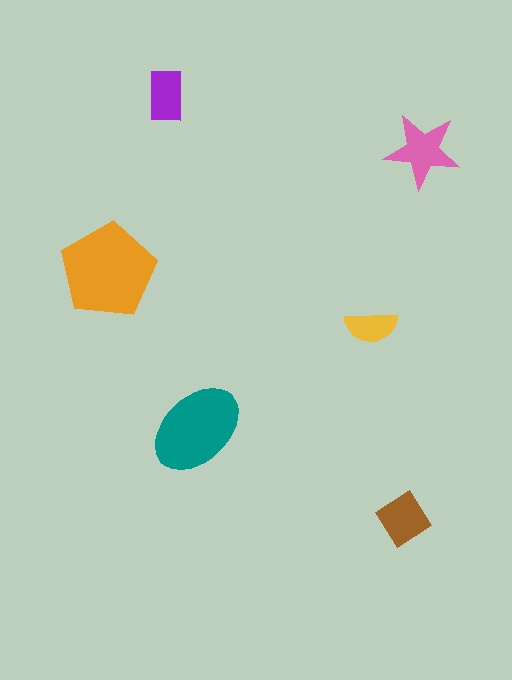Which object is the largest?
The orange pentagon.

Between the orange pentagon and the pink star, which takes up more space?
The orange pentagon.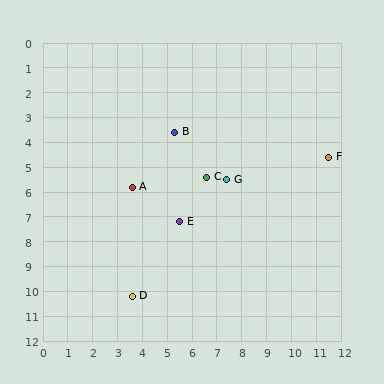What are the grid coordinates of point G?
Point G is at approximately (7.4, 5.5).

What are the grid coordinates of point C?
Point C is at approximately (6.6, 5.4).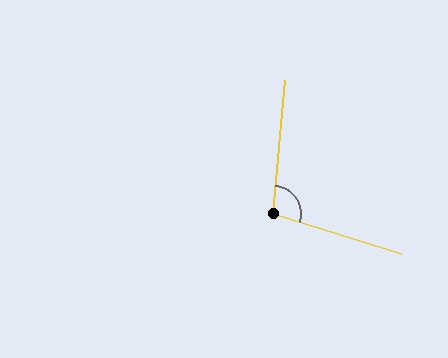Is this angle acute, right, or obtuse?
It is obtuse.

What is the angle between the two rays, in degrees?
Approximately 102 degrees.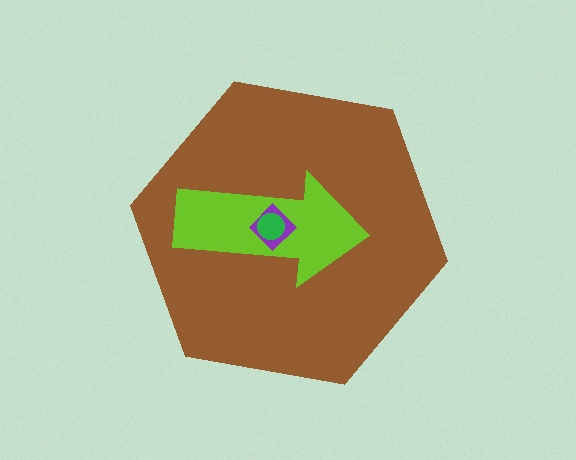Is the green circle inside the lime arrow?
Yes.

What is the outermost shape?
The brown hexagon.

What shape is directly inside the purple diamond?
The green circle.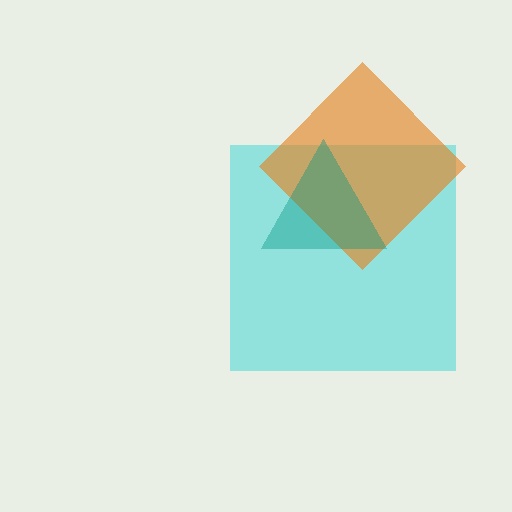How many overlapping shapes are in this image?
There are 3 overlapping shapes in the image.